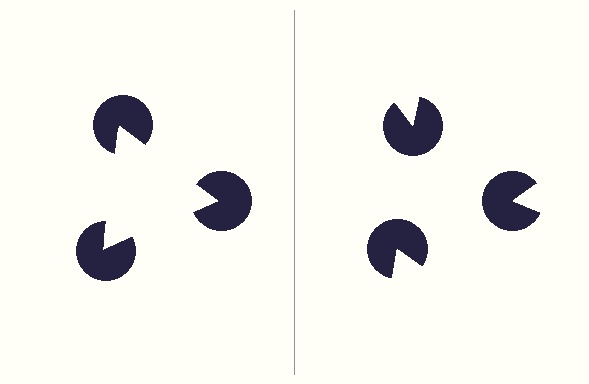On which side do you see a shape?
An illusory triangle appears on the left side. On the right side the wedge cuts are rotated, so no coherent shape forms.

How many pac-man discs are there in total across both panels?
6 — 3 on each side.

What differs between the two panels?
The pac-man discs are positioned identically on both sides; only the wedge orientations differ. On the left they align to a triangle; on the right they are misaligned.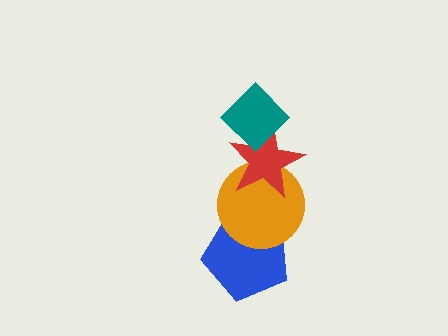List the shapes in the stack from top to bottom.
From top to bottom: the teal diamond, the red star, the orange circle, the blue pentagon.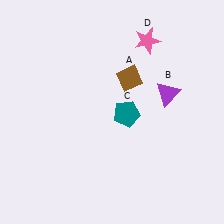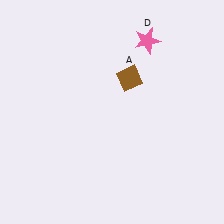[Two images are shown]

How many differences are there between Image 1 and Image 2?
There are 2 differences between the two images.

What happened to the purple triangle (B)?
The purple triangle (B) was removed in Image 2. It was in the top-right area of Image 1.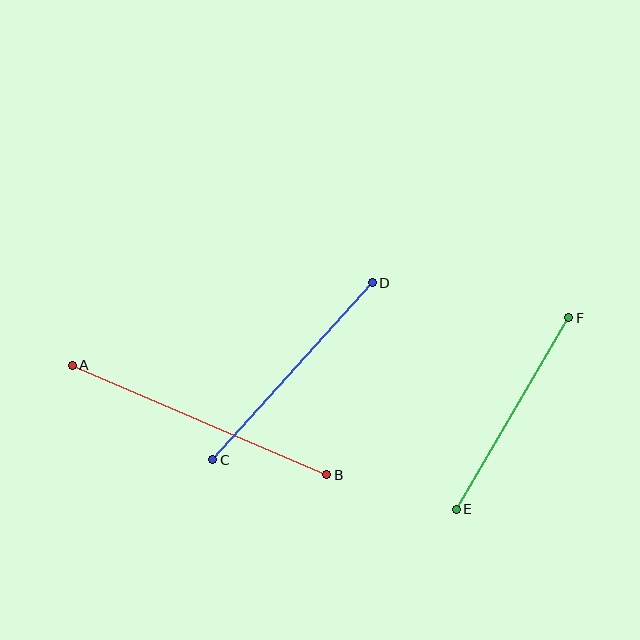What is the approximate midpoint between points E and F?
The midpoint is at approximately (512, 413) pixels.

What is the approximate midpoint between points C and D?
The midpoint is at approximately (292, 371) pixels.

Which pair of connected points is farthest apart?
Points A and B are farthest apart.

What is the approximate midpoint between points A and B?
The midpoint is at approximately (199, 420) pixels.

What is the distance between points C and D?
The distance is approximately 238 pixels.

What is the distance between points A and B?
The distance is approximately 277 pixels.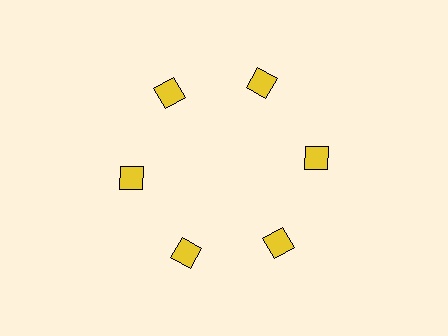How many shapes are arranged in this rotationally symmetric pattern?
There are 6 shapes, arranged in 6 groups of 1.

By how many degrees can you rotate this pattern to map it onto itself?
The pattern maps onto itself every 60 degrees of rotation.